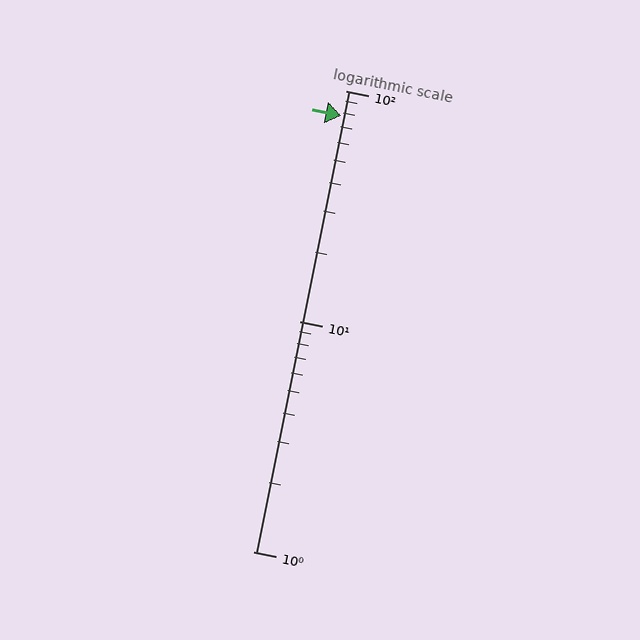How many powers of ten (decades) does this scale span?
The scale spans 2 decades, from 1 to 100.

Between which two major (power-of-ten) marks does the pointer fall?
The pointer is between 10 and 100.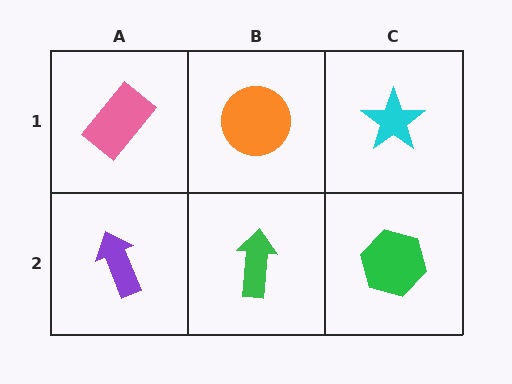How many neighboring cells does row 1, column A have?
2.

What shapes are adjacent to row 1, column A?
A purple arrow (row 2, column A), an orange circle (row 1, column B).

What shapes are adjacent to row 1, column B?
A green arrow (row 2, column B), a pink rectangle (row 1, column A), a cyan star (row 1, column C).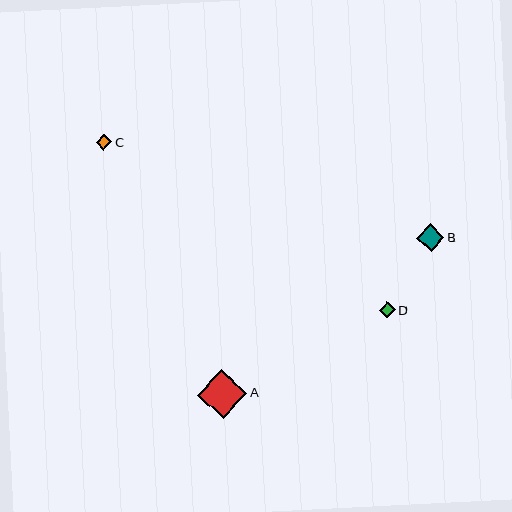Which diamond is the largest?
Diamond A is the largest with a size of approximately 49 pixels.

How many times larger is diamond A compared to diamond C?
Diamond A is approximately 3.3 times the size of diamond C.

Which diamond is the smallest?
Diamond C is the smallest with a size of approximately 15 pixels.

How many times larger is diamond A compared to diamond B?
Diamond A is approximately 1.8 times the size of diamond B.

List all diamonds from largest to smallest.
From largest to smallest: A, B, D, C.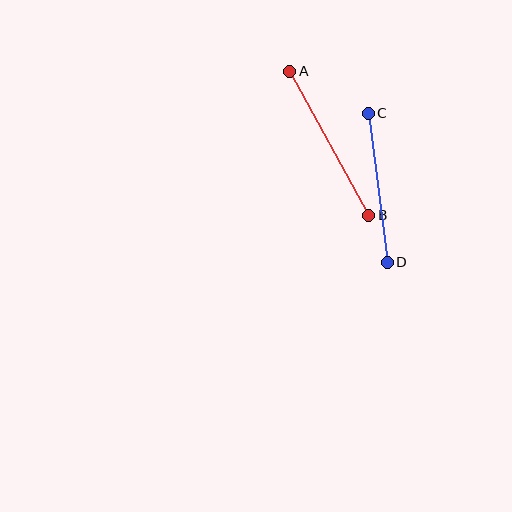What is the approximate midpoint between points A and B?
The midpoint is at approximately (329, 143) pixels.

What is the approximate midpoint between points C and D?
The midpoint is at approximately (378, 188) pixels.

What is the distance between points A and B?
The distance is approximately 164 pixels.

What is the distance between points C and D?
The distance is approximately 151 pixels.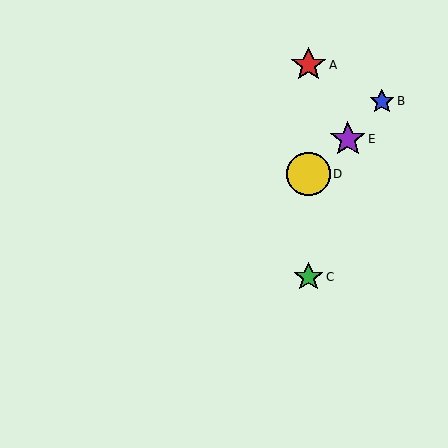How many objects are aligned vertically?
3 objects (A, C, D) are aligned vertically.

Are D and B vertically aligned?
No, D is at x≈309 and B is at x≈382.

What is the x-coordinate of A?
Object A is at x≈309.